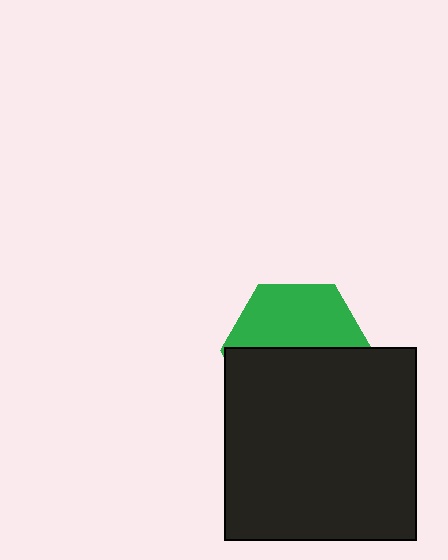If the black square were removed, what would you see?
You would see the complete green hexagon.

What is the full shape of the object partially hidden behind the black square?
The partially hidden object is a green hexagon.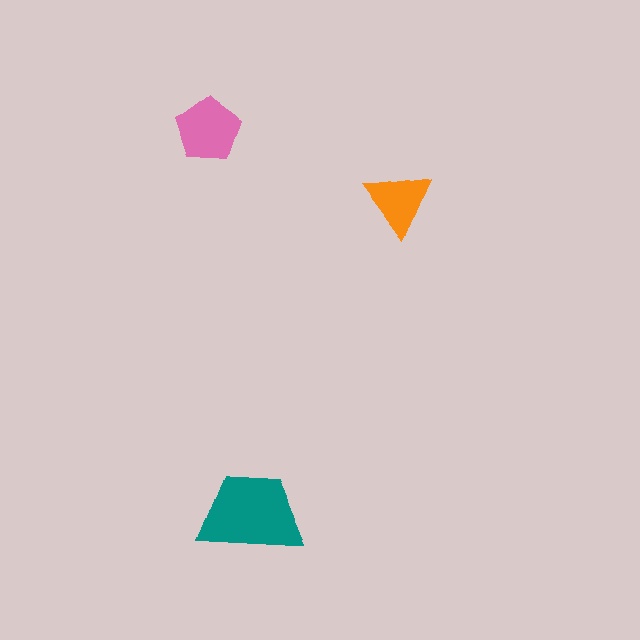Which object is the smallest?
The orange triangle.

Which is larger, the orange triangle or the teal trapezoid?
The teal trapezoid.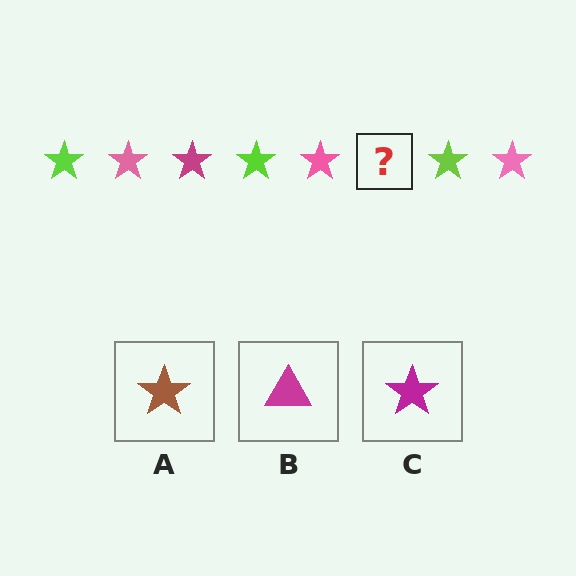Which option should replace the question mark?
Option C.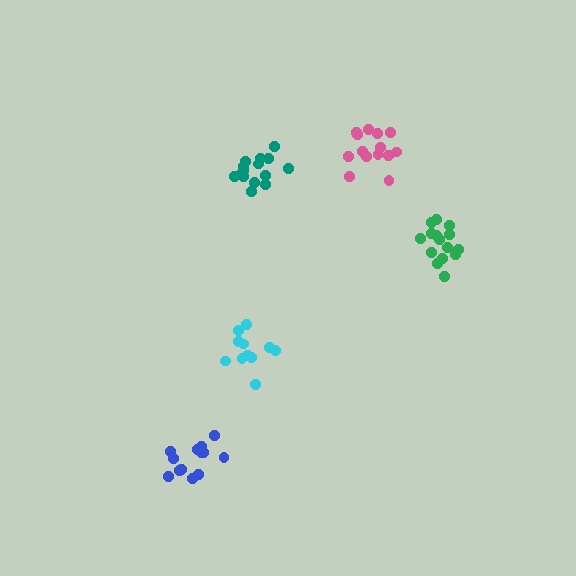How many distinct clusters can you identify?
There are 5 distinct clusters.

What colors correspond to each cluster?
The clusters are colored: cyan, pink, teal, blue, green.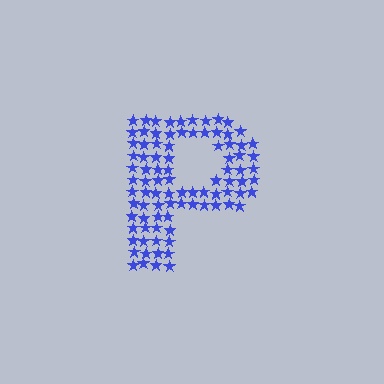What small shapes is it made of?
It is made of small stars.